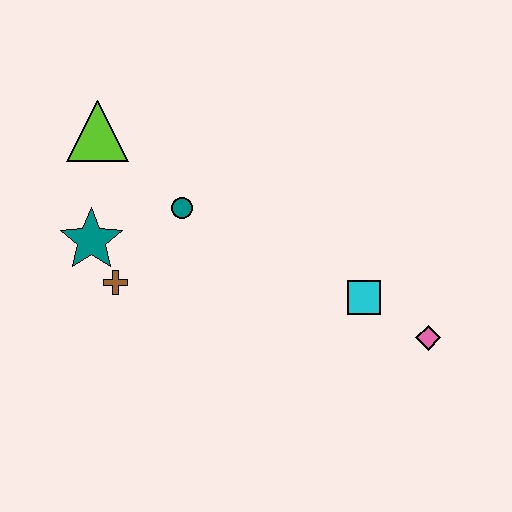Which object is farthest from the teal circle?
The pink diamond is farthest from the teal circle.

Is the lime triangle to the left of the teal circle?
Yes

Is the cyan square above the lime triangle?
No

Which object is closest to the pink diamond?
The cyan square is closest to the pink diamond.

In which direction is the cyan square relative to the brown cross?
The cyan square is to the right of the brown cross.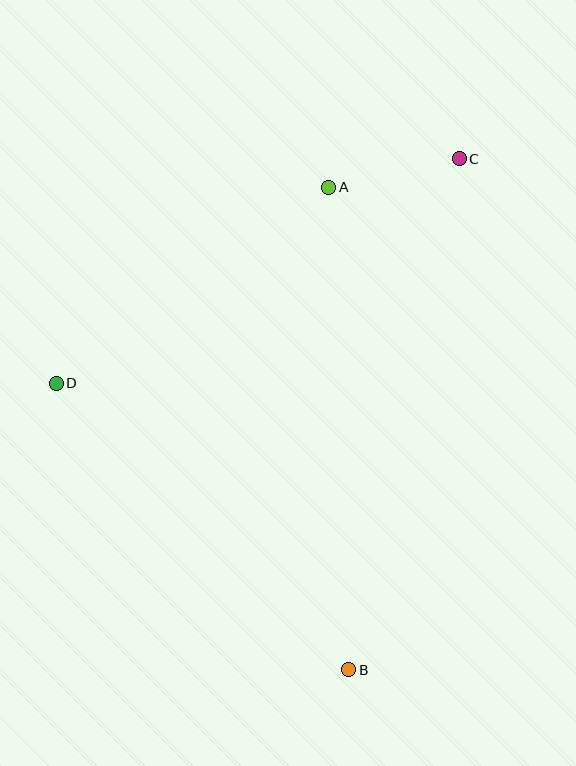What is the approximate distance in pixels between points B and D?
The distance between B and D is approximately 409 pixels.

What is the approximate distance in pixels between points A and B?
The distance between A and B is approximately 483 pixels.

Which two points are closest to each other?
Points A and C are closest to each other.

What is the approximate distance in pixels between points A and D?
The distance between A and D is approximately 336 pixels.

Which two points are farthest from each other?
Points B and C are farthest from each other.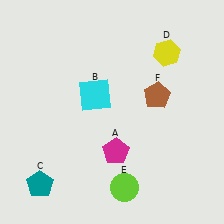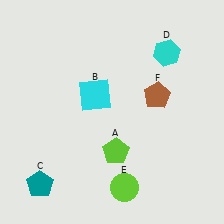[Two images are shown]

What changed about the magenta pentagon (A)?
In Image 1, A is magenta. In Image 2, it changed to lime.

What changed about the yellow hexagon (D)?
In Image 1, D is yellow. In Image 2, it changed to cyan.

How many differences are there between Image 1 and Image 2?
There are 2 differences between the two images.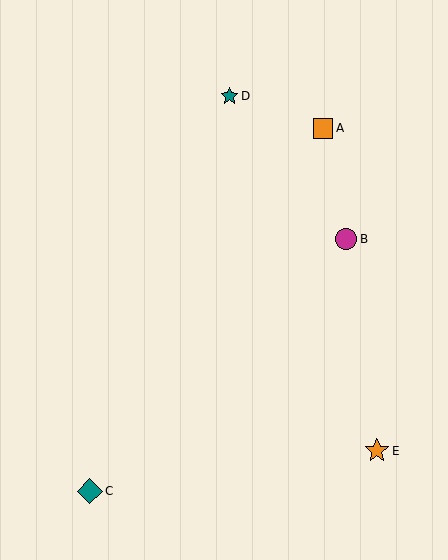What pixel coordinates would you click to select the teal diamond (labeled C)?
Click at (90, 491) to select the teal diamond C.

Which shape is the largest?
The teal diamond (labeled C) is the largest.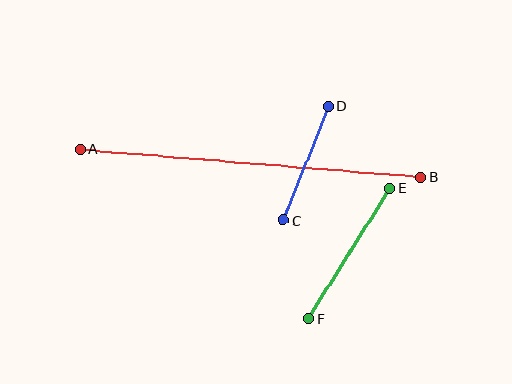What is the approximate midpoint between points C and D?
The midpoint is at approximately (306, 163) pixels.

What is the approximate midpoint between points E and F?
The midpoint is at approximately (349, 253) pixels.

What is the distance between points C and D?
The distance is approximately 122 pixels.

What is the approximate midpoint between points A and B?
The midpoint is at approximately (250, 163) pixels.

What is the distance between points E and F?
The distance is approximately 153 pixels.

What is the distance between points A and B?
The distance is approximately 342 pixels.